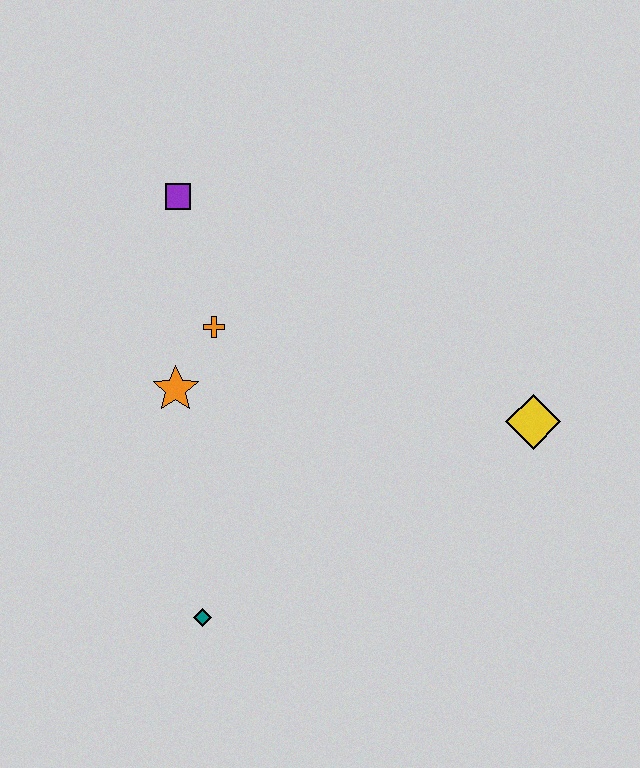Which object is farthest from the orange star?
The yellow diamond is farthest from the orange star.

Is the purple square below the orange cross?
No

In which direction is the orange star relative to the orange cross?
The orange star is below the orange cross.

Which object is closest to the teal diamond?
The orange star is closest to the teal diamond.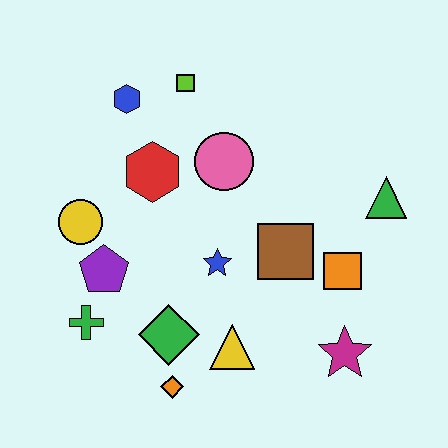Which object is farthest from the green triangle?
The green cross is farthest from the green triangle.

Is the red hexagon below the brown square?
No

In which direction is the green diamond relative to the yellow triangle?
The green diamond is to the left of the yellow triangle.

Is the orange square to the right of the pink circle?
Yes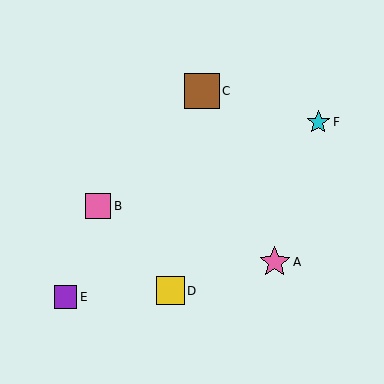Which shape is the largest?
The brown square (labeled C) is the largest.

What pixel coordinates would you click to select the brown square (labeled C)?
Click at (202, 91) to select the brown square C.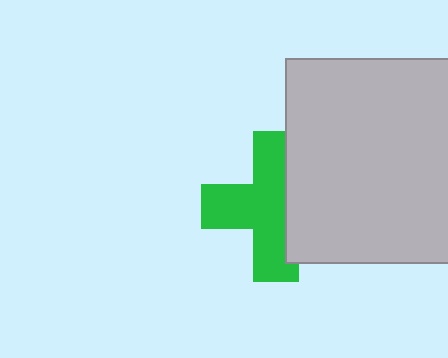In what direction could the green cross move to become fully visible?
The green cross could move left. That would shift it out from behind the light gray square entirely.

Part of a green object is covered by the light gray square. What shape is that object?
It is a cross.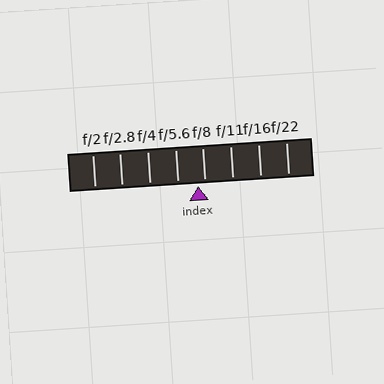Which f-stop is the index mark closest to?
The index mark is closest to f/8.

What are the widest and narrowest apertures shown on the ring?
The widest aperture shown is f/2 and the narrowest is f/22.